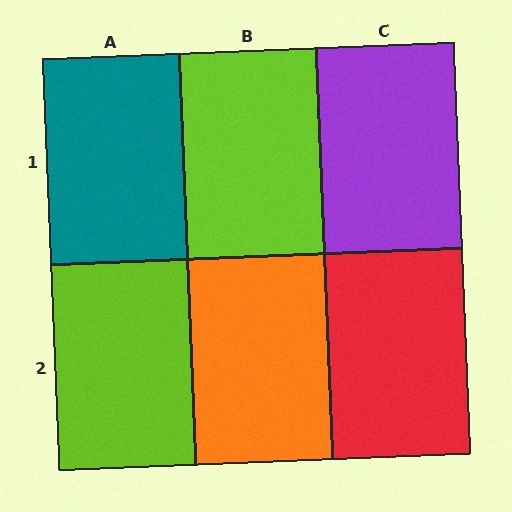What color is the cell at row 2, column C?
Red.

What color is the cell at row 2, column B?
Orange.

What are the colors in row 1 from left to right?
Teal, lime, purple.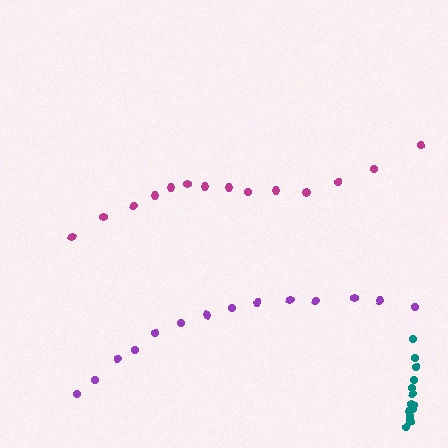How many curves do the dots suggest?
There are 3 distinct paths.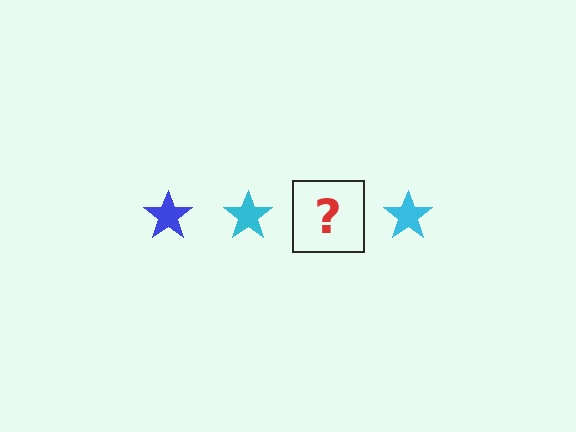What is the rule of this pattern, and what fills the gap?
The rule is that the pattern cycles through blue, cyan stars. The gap should be filled with a blue star.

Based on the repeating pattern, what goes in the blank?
The blank should be a blue star.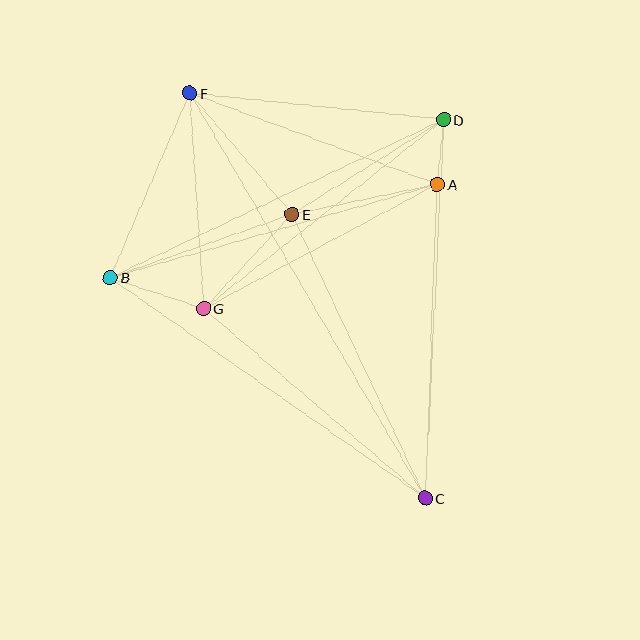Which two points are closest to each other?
Points A and D are closest to each other.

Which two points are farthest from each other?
Points C and F are farthest from each other.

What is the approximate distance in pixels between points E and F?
The distance between E and F is approximately 159 pixels.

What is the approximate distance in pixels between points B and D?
The distance between B and D is approximately 369 pixels.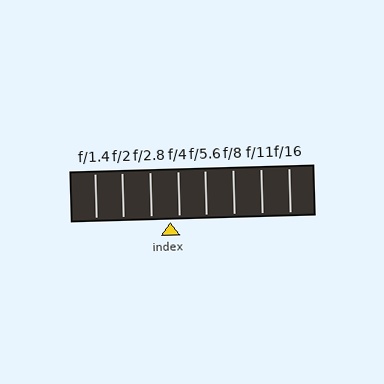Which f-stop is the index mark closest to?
The index mark is closest to f/4.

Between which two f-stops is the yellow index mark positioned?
The index mark is between f/2.8 and f/4.